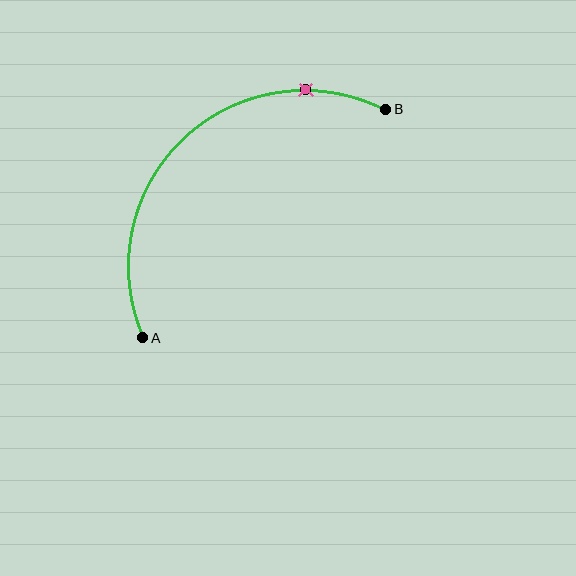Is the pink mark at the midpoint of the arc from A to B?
No. The pink mark lies on the arc but is closer to endpoint B. The arc midpoint would be at the point on the curve equidistant along the arc from both A and B.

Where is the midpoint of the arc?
The arc midpoint is the point on the curve farthest from the straight line joining A and B. It sits above and to the left of that line.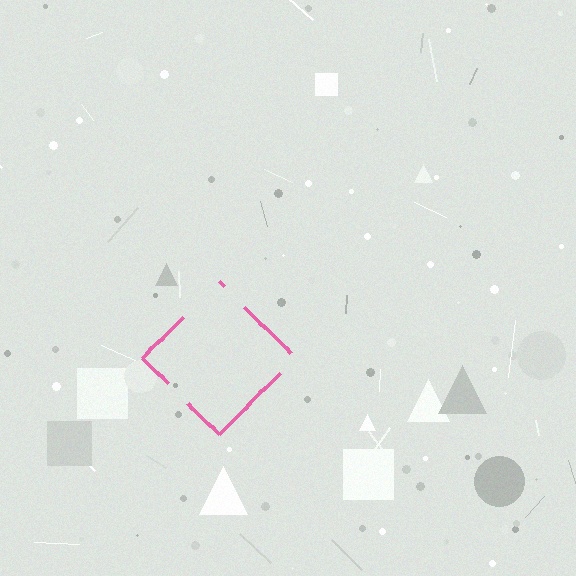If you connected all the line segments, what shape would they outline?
They would outline a diamond.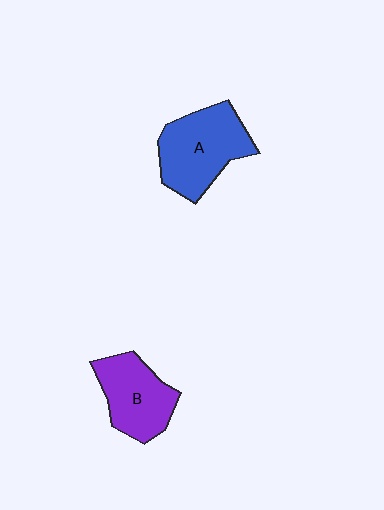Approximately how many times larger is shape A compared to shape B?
Approximately 1.2 times.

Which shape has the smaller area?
Shape B (purple).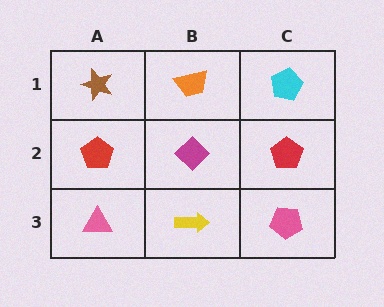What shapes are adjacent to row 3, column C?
A red pentagon (row 2, column C), a yellow arrow (row 3, column B).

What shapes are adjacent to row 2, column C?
A cyan pentagon (row 1, column C), a pink pentagon (row 3, column C), a magenta diamond (row 2, column B).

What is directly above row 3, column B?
A magenta diamond.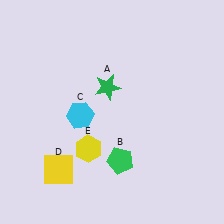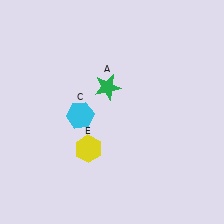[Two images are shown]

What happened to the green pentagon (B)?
The green pentagon (B) was removed in Image 2. It was in the bottom-right area of Image 1.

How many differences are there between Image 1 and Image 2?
There are 2 differences between the two images.